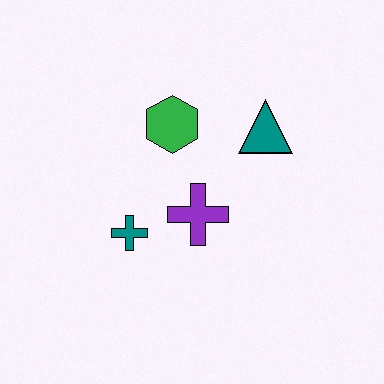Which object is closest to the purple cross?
The teal cross is closest to the purple cross.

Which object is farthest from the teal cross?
The teal triangle is farthest from the teal cross.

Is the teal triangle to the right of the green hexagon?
Yes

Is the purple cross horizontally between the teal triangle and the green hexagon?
Yes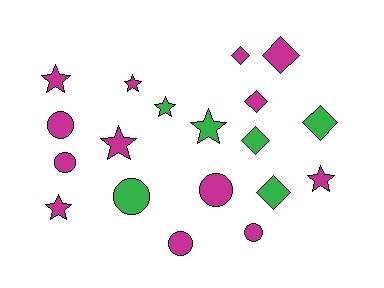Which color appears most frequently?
Magenta, with 13 objects.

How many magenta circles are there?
There are 5 magenta circles.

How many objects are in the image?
There are 19 objects.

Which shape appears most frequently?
Star, with 7 objects.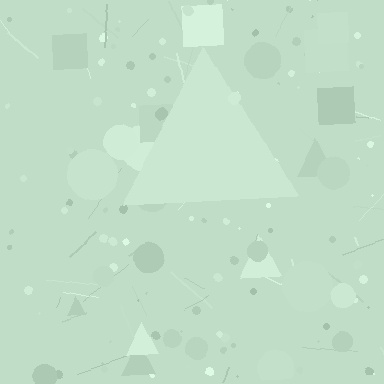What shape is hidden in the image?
A triangle is hidden in the image.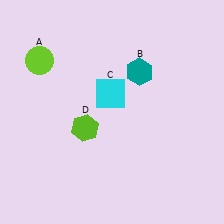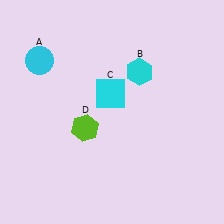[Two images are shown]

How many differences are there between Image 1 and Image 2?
There are 2 differences between the two images.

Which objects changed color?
A changed from lime to cyan. B changed from teal to cyan.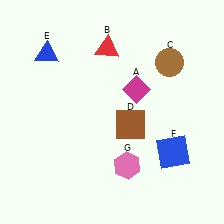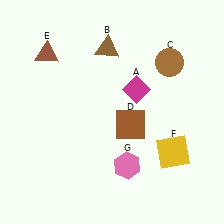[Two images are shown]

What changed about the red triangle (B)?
In Image 1, B is red. In Image 2, it changed to brown.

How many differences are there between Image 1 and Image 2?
There are 3 differences between the two images.